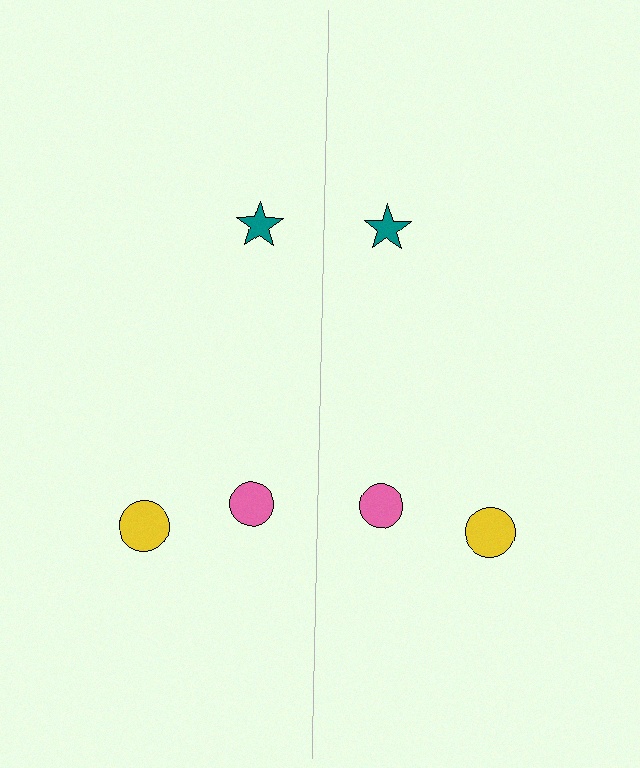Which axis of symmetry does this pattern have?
The pattern has a vertical axis of symmetry running through the center of the image.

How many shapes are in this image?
There are 6 shapes in this image.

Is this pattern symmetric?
Yes, this pattern has bilateral (reflection) symmetry.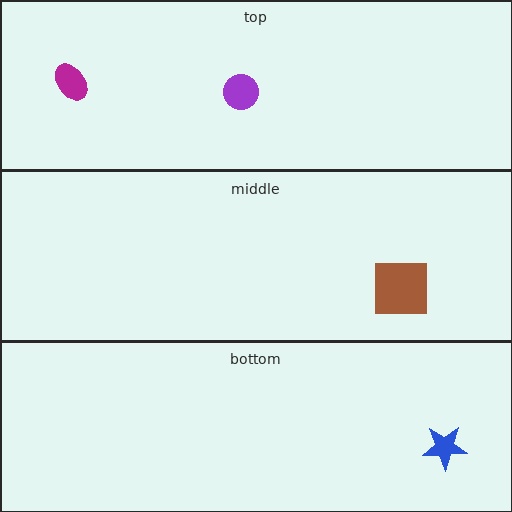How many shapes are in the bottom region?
1.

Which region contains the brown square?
The middle region.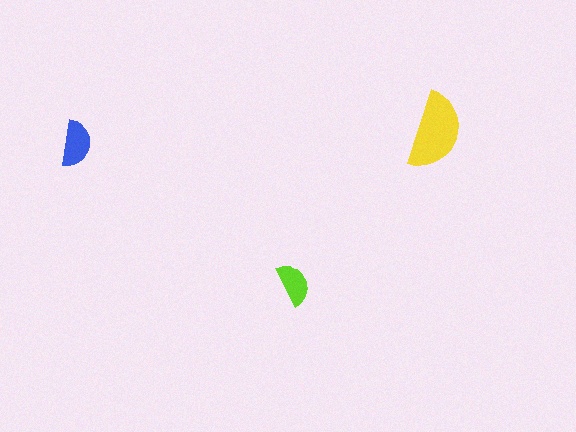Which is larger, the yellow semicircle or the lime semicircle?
The yellow one.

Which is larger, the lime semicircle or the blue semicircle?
The blue one.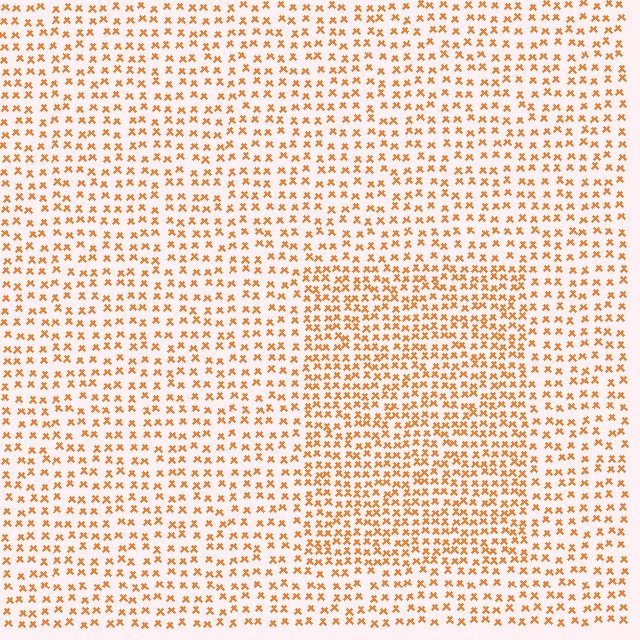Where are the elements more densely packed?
The elements are more densely packed inside the rectangle boundary.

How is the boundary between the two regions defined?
The boundary is defined by a change in element density (approximately 1.7x ratio). All elements are the same color, size, and shape.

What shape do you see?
I see a rectangle.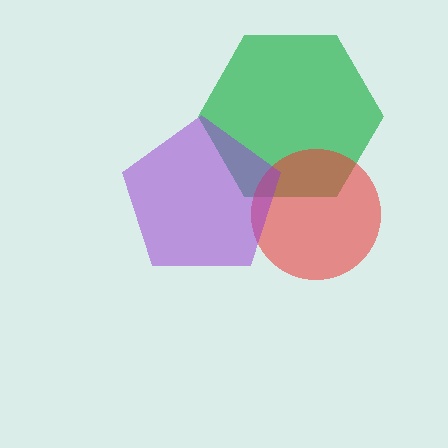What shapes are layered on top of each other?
The layered shapes are: a green hexagon, a red circle, a purple pentagon.